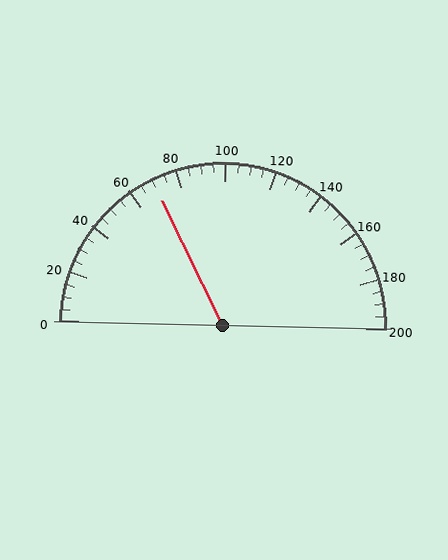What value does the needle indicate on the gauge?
The needle indicates approximately 70.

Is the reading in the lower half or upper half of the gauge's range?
The reading is in the lower half of the range (0 to 200).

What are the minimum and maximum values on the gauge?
The gauge ranges from 0 to 200.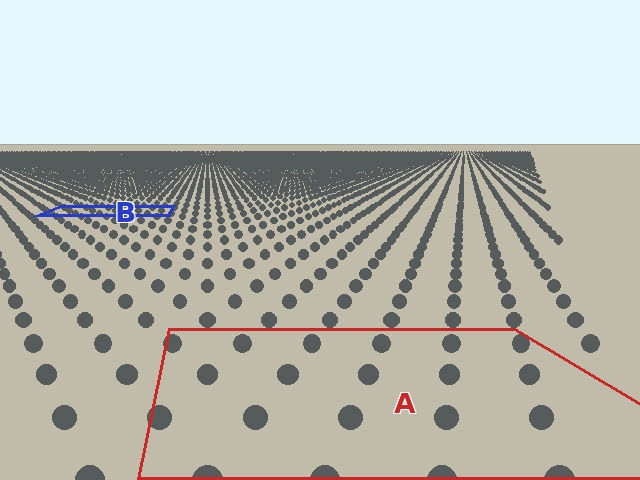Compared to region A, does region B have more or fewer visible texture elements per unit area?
Region B has more texture elements per unit area — they are packed more densely because it is farther away.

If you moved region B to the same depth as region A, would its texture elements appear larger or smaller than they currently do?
They would appear larger. At a closer depth, the same texture elements are projected at a bigger on-screen size.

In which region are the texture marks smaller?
The texture marks are smaller in region B, because it is farther away.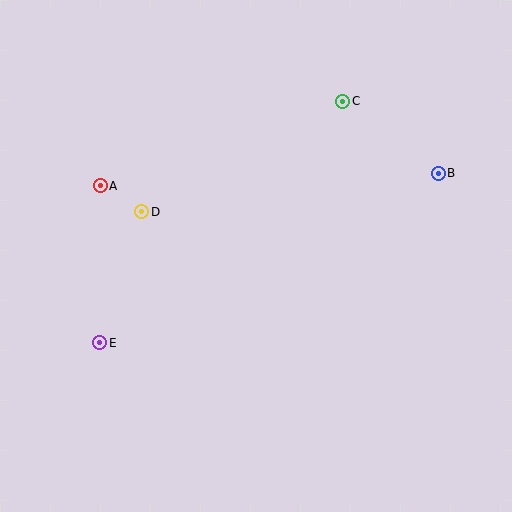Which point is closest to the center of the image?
Point D at (142, 212) is closest to the center.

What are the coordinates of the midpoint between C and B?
The midpoint between C and B is at (390, 137).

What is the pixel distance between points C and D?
The distance between C and D is 229 pixels.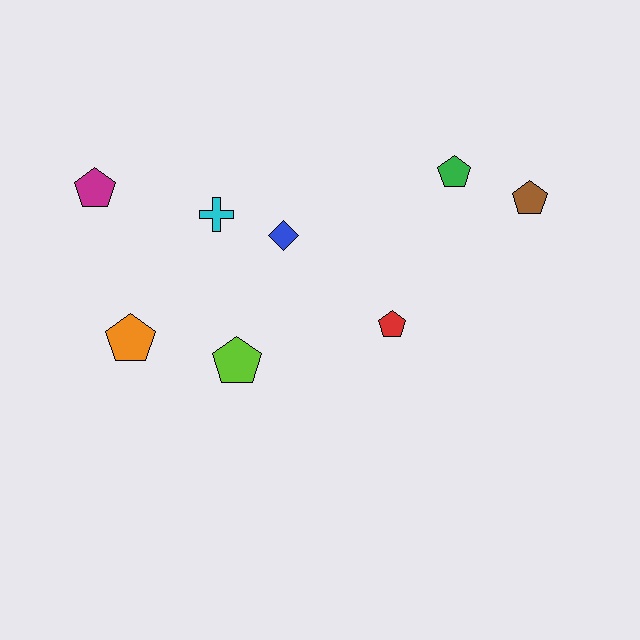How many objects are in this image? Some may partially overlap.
There are 8 objects.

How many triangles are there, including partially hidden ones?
There are no triangles.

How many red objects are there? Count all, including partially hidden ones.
There is 1 red object.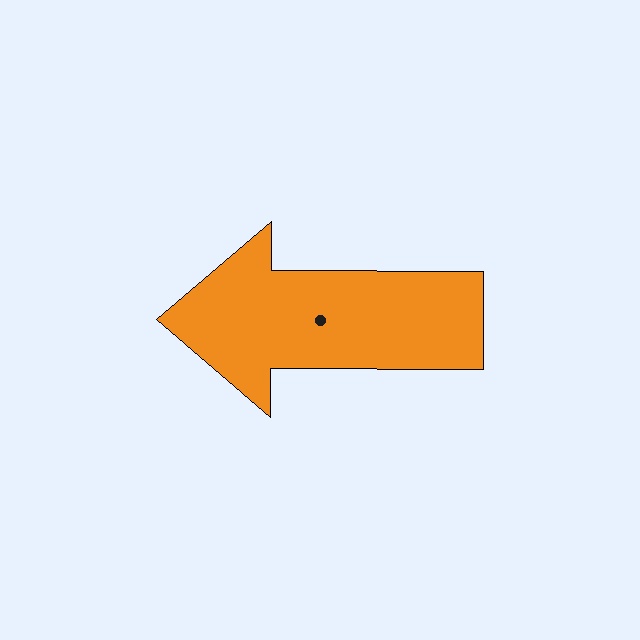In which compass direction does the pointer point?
West.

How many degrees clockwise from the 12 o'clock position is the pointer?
Approximately 270 degrees.